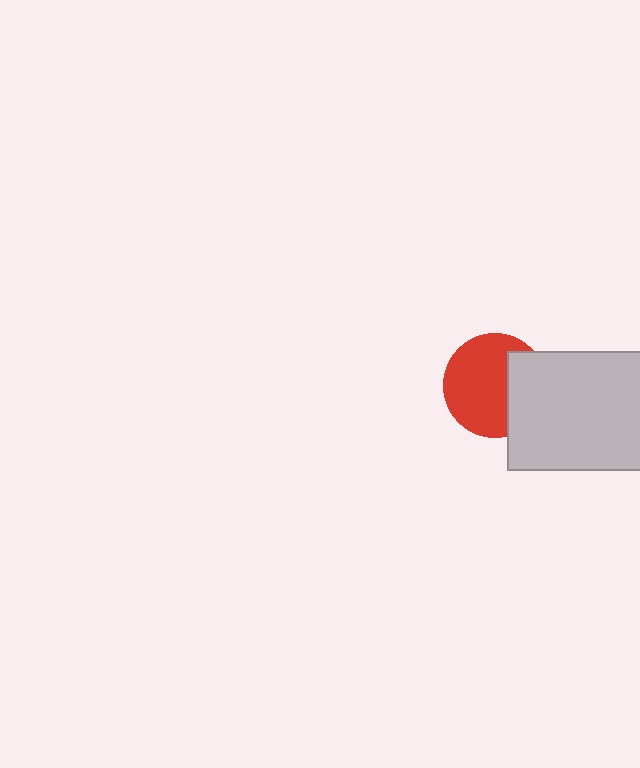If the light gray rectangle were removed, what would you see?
You would see the complete red circle.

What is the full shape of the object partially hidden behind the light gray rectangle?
The partially hidden object is a red circle.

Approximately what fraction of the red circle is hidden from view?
Roughly 32% of the red circle is hidden behind the light gray rectangle.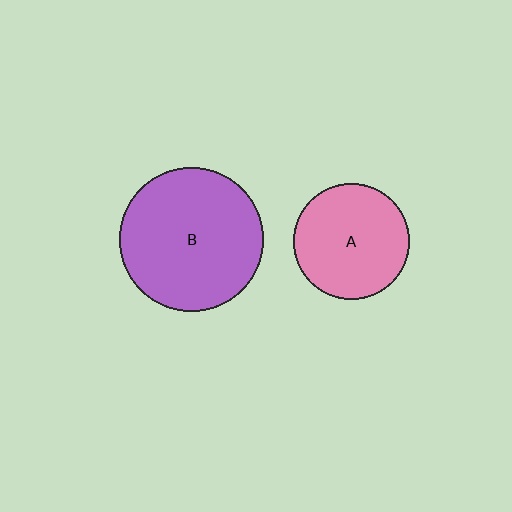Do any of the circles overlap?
No, none of the circles overlap.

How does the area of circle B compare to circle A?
Approximately 1.5 times.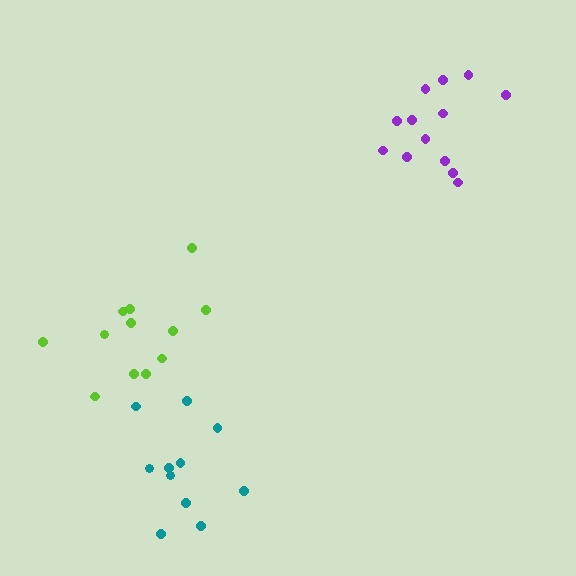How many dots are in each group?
Group 1: 13 dots, Group 2: 11 dots, Group 3: 12 dots (36 total).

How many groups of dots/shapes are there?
There are 3 groups.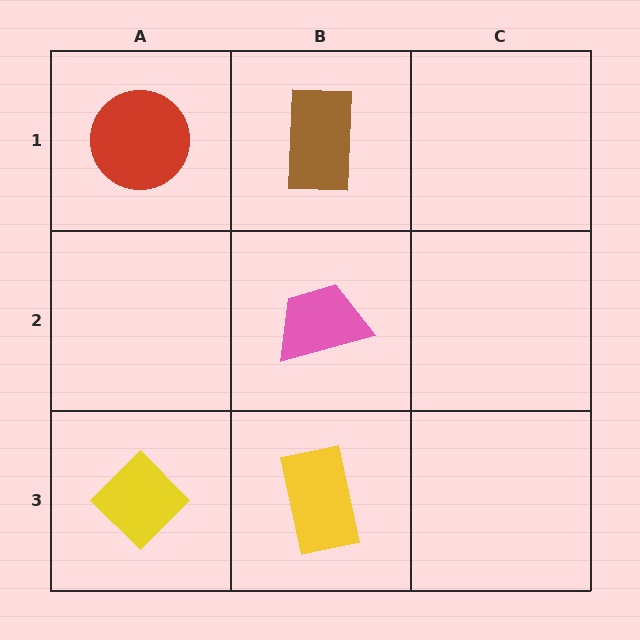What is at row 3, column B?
A yellow rectangle.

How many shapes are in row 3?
2 shapes.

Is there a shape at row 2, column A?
No, that cell is empty.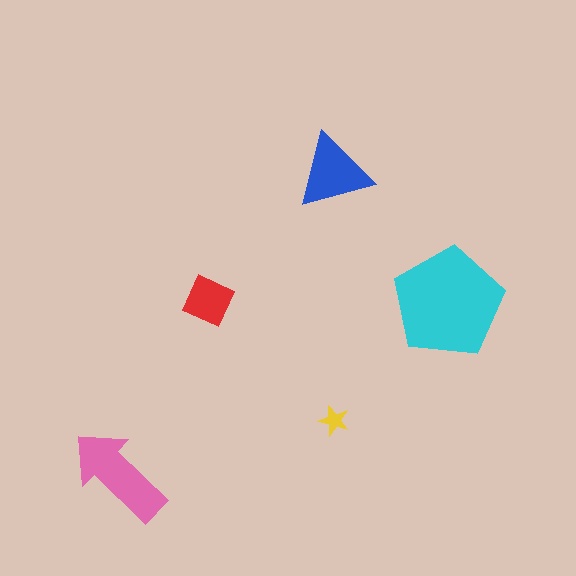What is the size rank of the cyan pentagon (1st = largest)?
1st.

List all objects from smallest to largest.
The yellow star, the red diamond, the blue triangle, the pink arrow, the cyan pentagon.